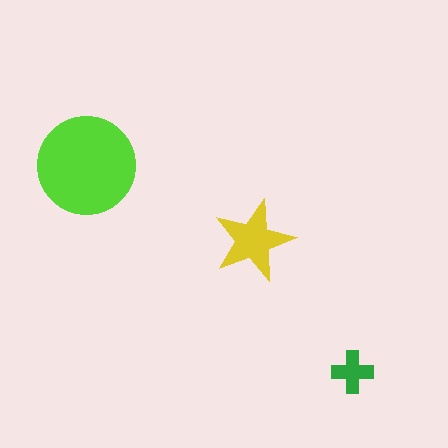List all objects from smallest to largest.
The green cross, the yellow star, the lime circle.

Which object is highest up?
The lime circle is topmost.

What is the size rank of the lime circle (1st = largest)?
1st.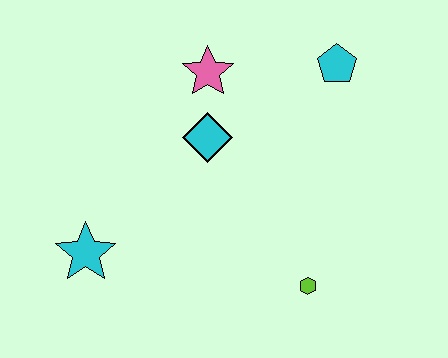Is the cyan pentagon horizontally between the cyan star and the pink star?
No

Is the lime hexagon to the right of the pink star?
Yes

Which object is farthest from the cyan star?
The cyan pentagon is farthest from the cyan star.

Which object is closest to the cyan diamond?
The pink star is closest to the cyan diamond.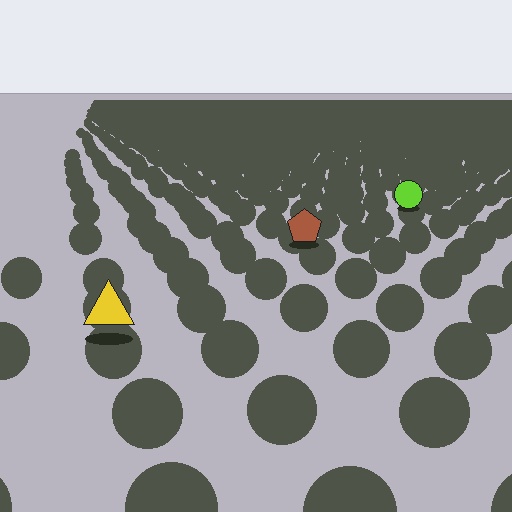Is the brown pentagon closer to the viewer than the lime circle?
Yes. The brown pentagon is closer — you can tell from the texture gradient: the ground texture is coarser near it.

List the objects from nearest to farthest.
From nearest to farthest: the yellow triangle, the brown pentagon, the lime circle.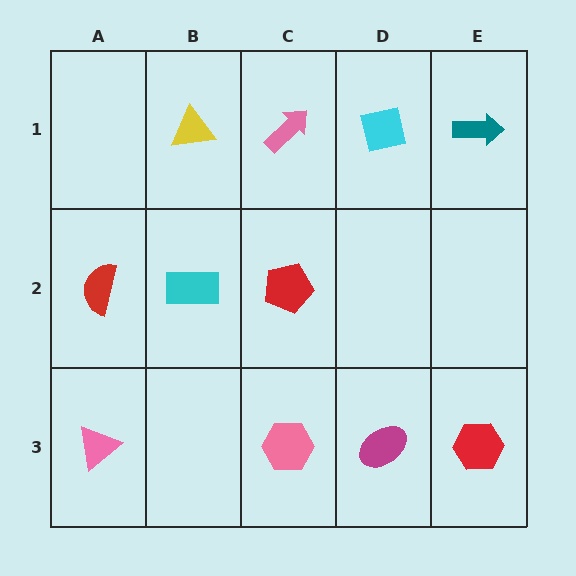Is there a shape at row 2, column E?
No, that cell is empty.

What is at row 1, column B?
A yellow triangle.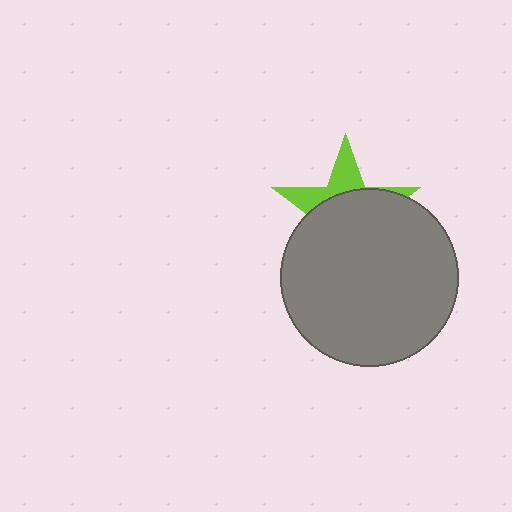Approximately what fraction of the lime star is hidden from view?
Roughly 69% of the lime star is hidden behind the gray circle.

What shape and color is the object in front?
The object in front is a gray circle.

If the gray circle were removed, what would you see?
You would see the complete lime star.